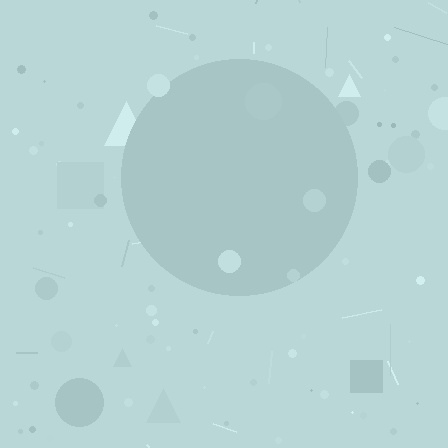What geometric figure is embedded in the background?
A circle is embedded in the background.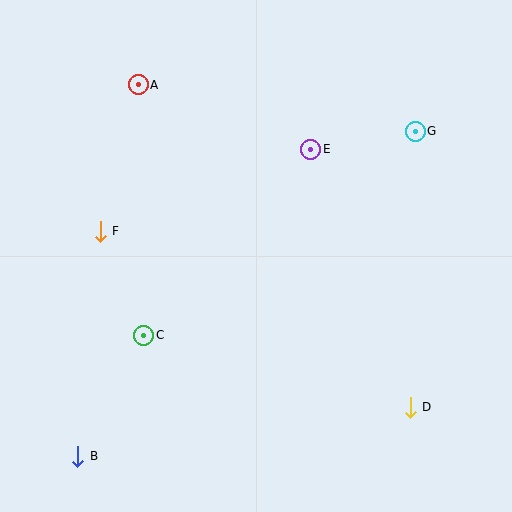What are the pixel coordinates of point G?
Point G is at (415, 131).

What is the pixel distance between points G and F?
The distance between G and F is 330 pixels.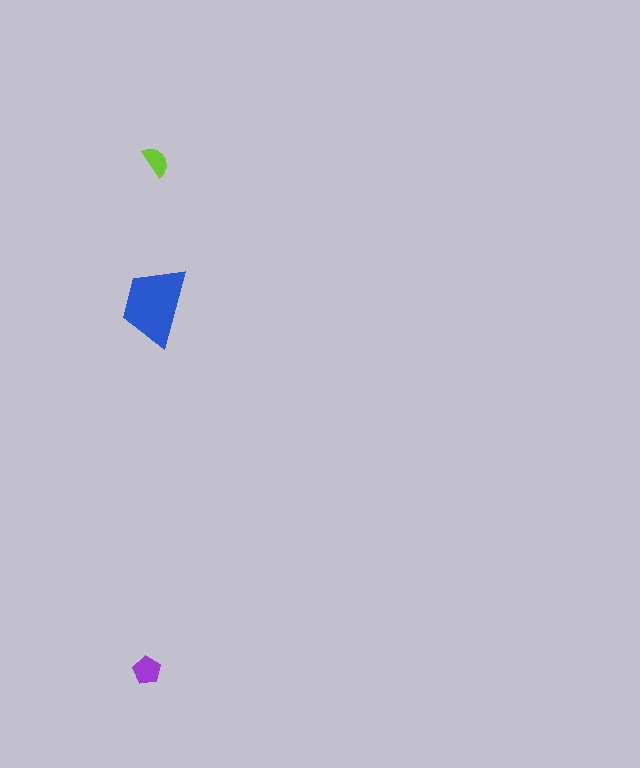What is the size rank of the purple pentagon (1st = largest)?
2nd.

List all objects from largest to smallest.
The blue trapezoid, the purple pentagon, the lime semicircle.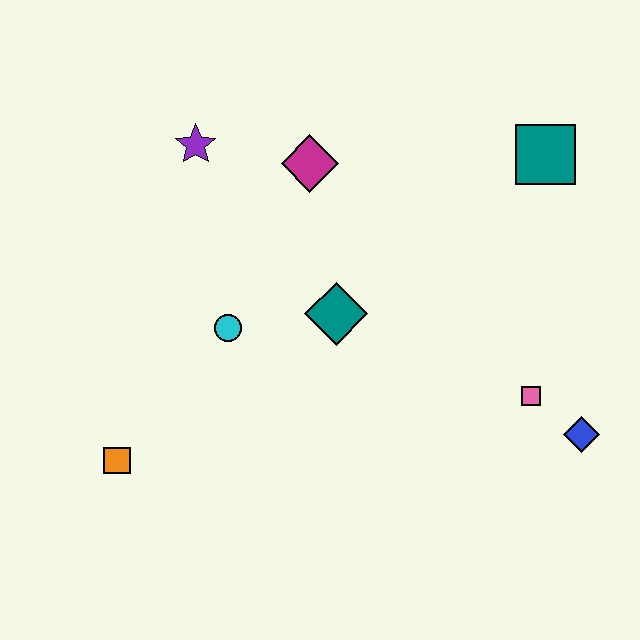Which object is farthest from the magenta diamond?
The blue diamond is farthest from the magenta diamond.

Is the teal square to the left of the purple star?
No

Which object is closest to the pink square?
The blue diamond is closest to the pink square.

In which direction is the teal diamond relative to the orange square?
The teal diamond is to the right of the orange square.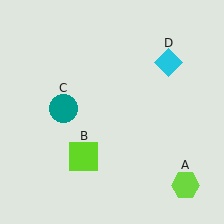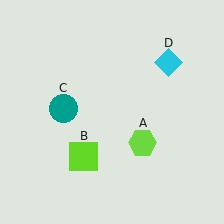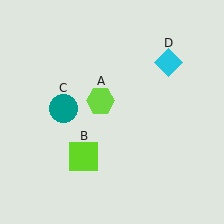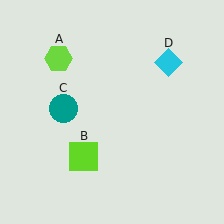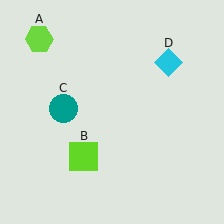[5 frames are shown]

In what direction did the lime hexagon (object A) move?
The lime hexagon (object A) moved up and to the left.